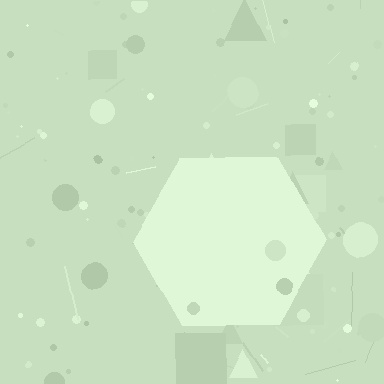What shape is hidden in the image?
A hexagon is hidden in the image.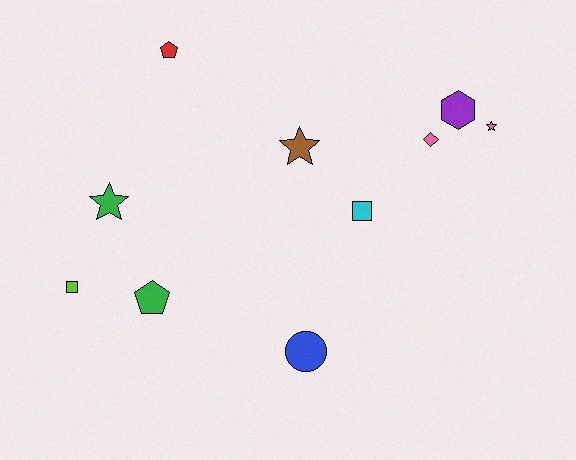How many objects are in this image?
There are 10 objects.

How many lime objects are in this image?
There is 1 lime object.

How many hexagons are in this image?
There is 1 hexagon.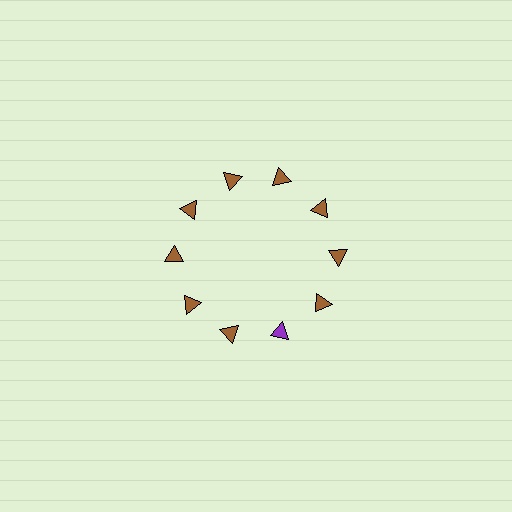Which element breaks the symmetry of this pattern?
The purple triangle at roughly the 5 o'clock position breaks the symmetry. All other shapes are brown triangles.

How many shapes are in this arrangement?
There are 10 shapes arranged in a ring pattern.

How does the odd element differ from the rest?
It has a different color: purple instead of brown.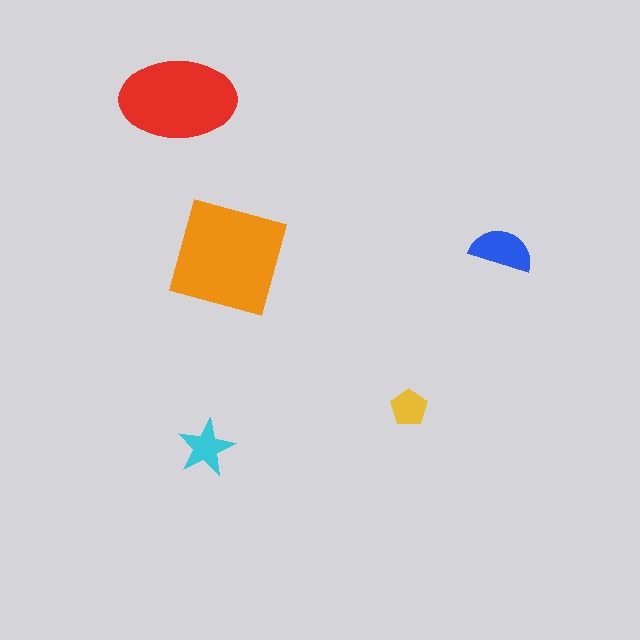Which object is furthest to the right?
The blue semicircle is rightmost.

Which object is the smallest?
The yellow pentagon.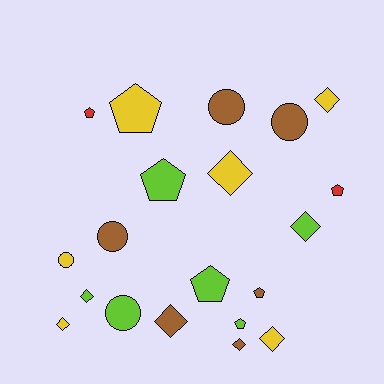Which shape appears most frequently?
Diamond, with 8 objects.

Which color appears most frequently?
Brown, with 6 objects.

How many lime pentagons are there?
There are 3 lime pentagons.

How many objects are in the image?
There are 20 objects.